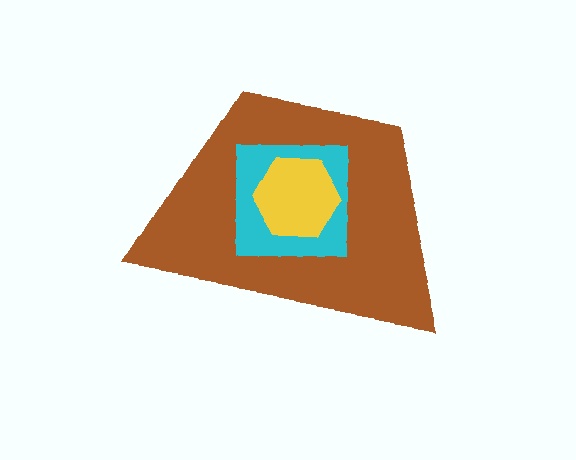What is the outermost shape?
The brown trapezoid.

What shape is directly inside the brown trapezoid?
The cyan square.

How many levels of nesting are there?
3.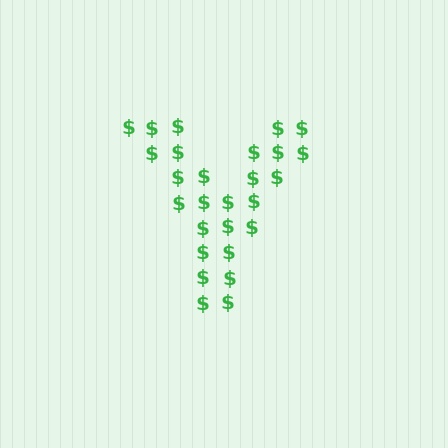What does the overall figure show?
The overall figure shows the letter Y.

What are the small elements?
The small elements are dollar signs.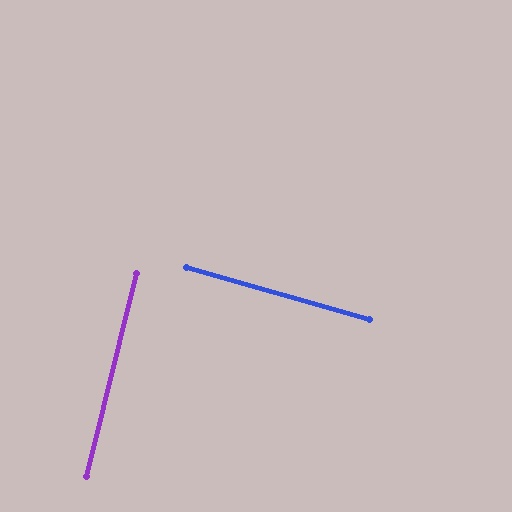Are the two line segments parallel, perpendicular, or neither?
Perpendicular — they meet at approximately 88°.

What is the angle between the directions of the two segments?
Approximately 88 degrees.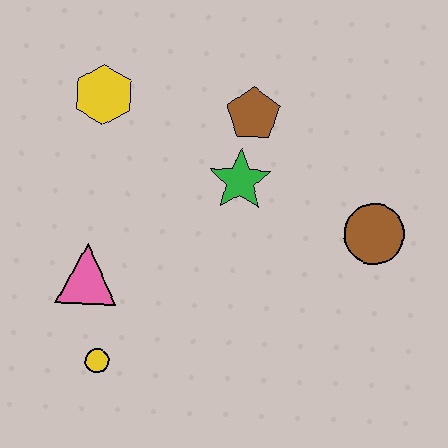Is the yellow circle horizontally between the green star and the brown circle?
No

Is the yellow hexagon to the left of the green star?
Yes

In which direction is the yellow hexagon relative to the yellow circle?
The yellow hexagon is above the yellow circle.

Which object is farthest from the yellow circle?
The brown circle is farthest from the yellow circle.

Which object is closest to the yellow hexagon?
The brown pentagon is closest to the yellow hexagon.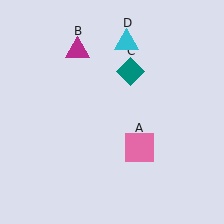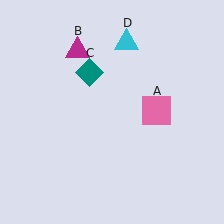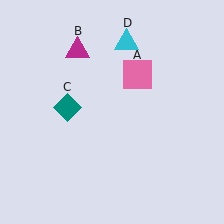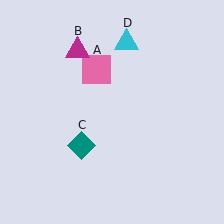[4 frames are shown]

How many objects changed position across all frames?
2 objects changed position: pink square (object A), teal diamond (object C).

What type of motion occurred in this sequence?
The pink square (object A), teal diamond (object C) rotated counterclockwise around the center of the scene.